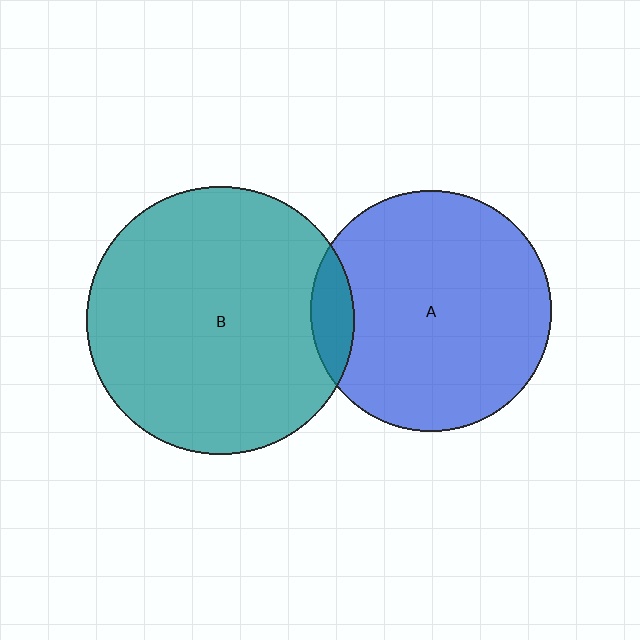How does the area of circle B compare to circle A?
Approximately 1.2 times.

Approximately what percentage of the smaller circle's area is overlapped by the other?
Approximately 10%.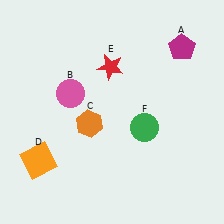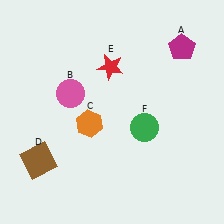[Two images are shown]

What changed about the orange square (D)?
In Image 1, D is orange. In Image 2, it changed to brown.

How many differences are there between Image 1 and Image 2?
There is 1 difference between the two images.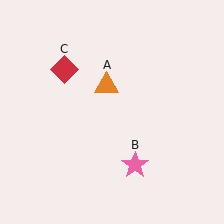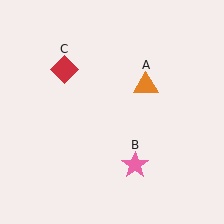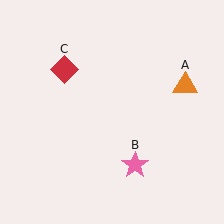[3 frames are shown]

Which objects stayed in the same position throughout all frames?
Pink star (object B) and red diamond (object C) remained stationary.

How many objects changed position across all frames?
1 object changed position: orange triangle (object A).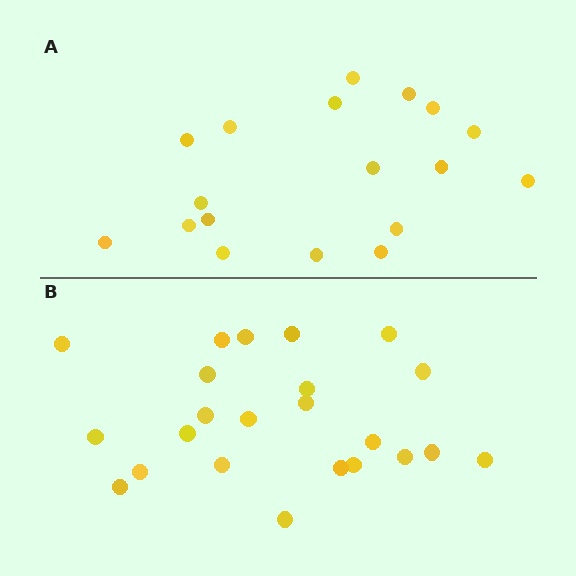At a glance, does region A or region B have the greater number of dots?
Region B (the bottom region) has more dots.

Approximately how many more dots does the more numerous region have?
Region B has about 5 more dots than region A.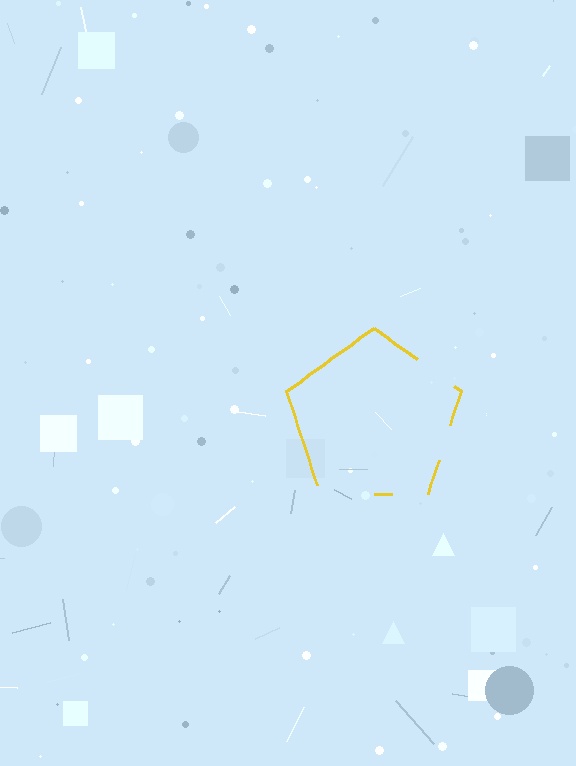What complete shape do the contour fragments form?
The contour fragments form a pentagon.